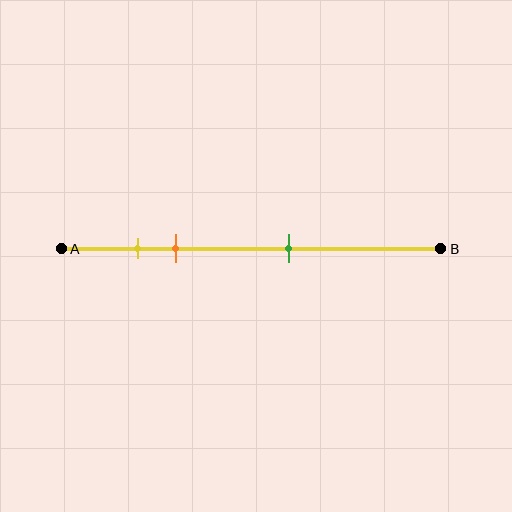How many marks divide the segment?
There are 3 marks dividing the segment.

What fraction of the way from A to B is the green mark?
The green mark is approximately 60% (0.6) of the way from A to B.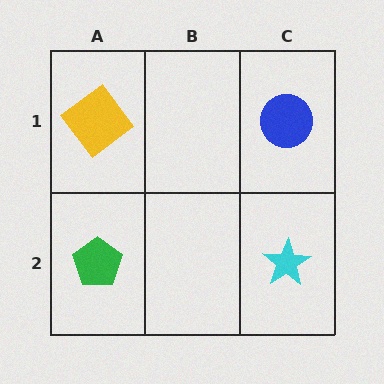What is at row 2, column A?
A green pentagon.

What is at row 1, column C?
A blue circle.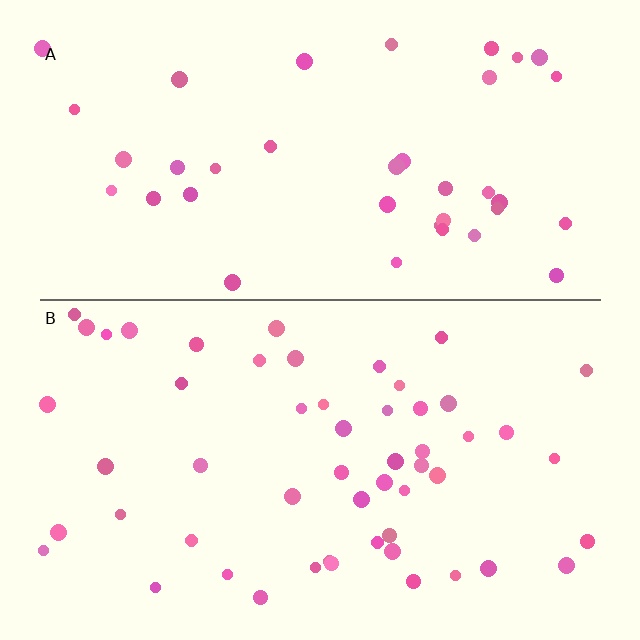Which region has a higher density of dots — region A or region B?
B (the bottom).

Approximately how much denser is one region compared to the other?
Approximately 1.4× — region B over region A.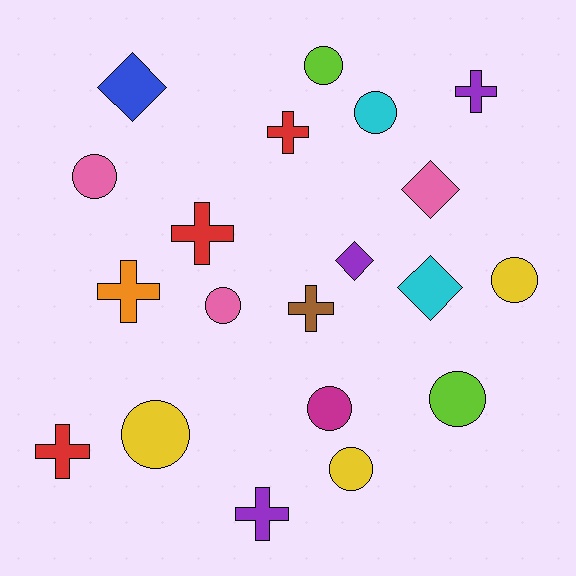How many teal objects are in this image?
There are no teal objects.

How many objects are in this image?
There are 20 objects.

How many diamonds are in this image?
There are 4 diamonds.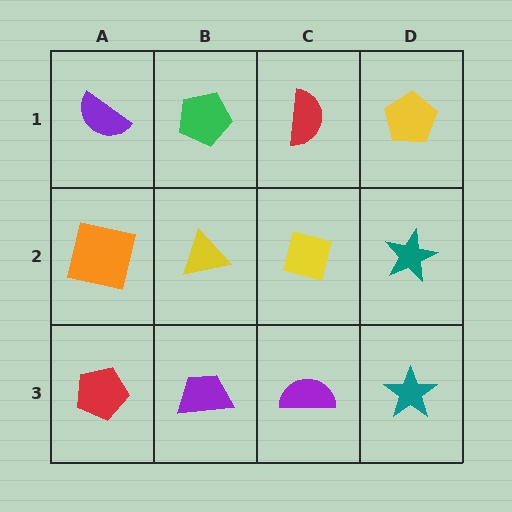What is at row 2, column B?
A yellow triangle.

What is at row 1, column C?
A red semicircle.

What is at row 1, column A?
A purple semicircle.